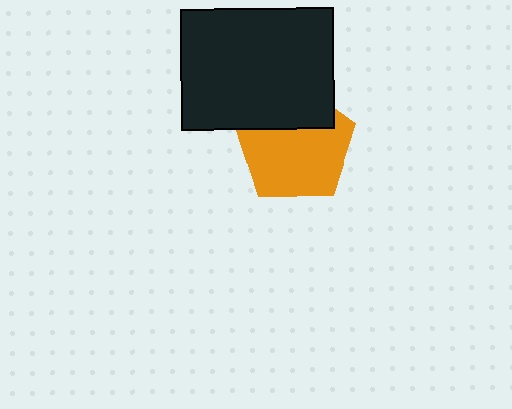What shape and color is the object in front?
The object in front is a black rectangle.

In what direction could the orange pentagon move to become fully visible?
The orange pentagon could move down. That would shift it out from behind the black rectangle entirely.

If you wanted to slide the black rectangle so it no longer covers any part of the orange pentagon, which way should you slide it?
Slide it up — that is the most direct way to separate the two shapes.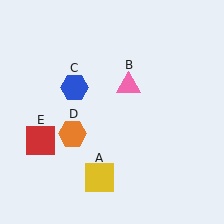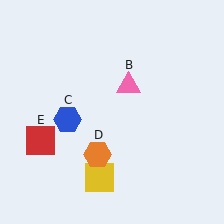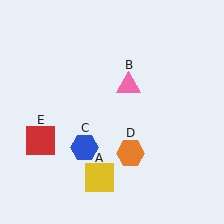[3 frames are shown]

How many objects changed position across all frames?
2 objects changed position: blue hexagon (object C), orange hexagon (object D).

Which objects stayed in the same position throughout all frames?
Yellow square (object A) and pink triangle (object B) and red square (object E) remained stationary.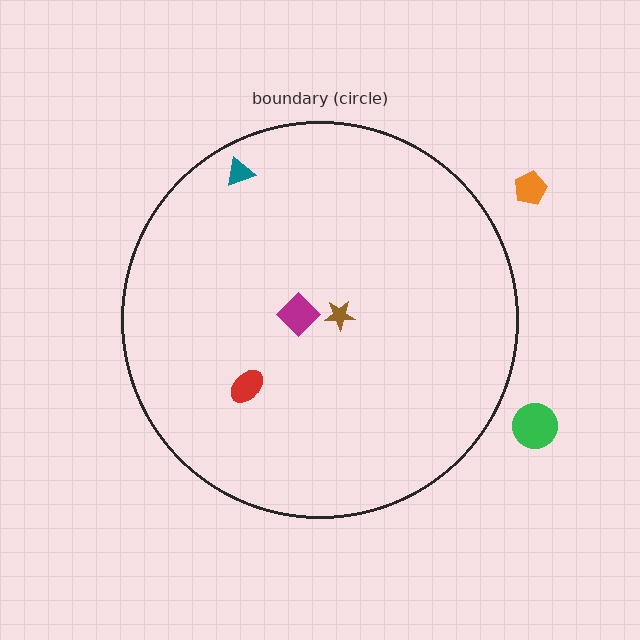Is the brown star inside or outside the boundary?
Inside.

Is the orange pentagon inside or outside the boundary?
Outside.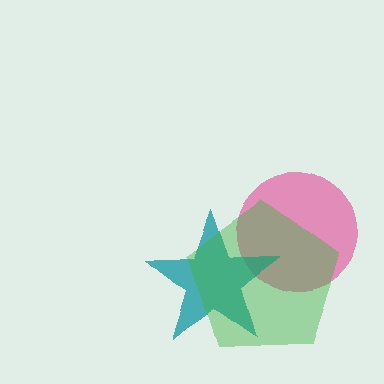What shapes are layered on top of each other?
The layered shapes are: a pink circle, a teal star, a green pentagon.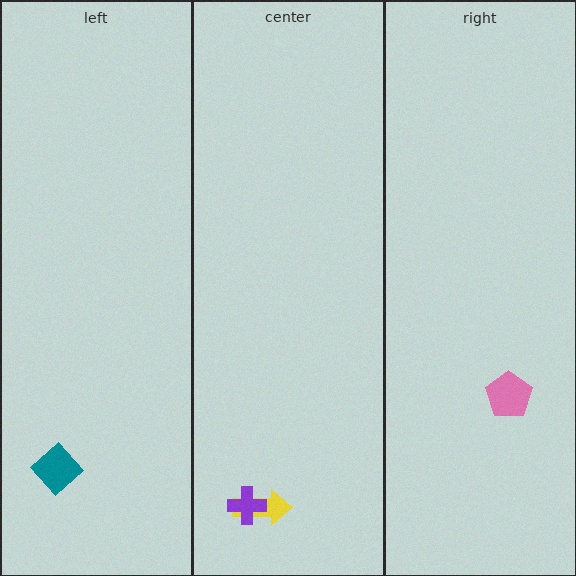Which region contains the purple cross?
The center region.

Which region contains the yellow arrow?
The center region.